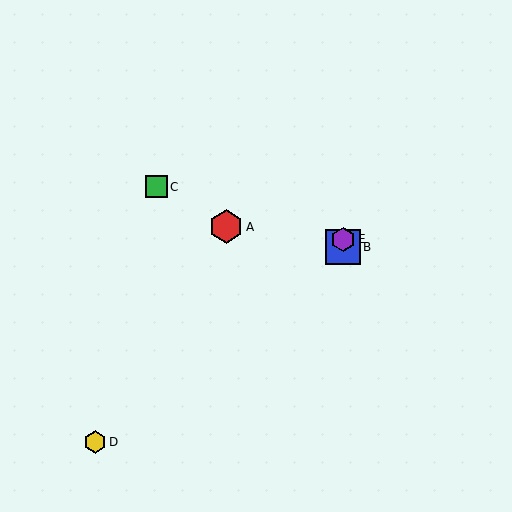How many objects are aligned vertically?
2 objects (B, E) are aligned vertically.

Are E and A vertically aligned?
No, E is at x≈343 and A is at x≈226.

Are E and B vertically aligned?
Yes, both are at x≈343.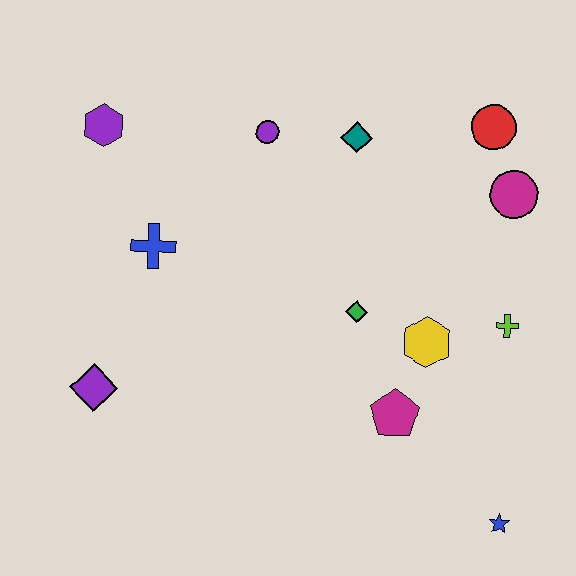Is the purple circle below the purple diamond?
No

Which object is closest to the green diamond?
The yellow hexagon is closest to the green diamond.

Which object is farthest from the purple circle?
The blue star is farthest from the purple circle.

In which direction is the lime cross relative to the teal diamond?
The lime cross is below the teal diamond.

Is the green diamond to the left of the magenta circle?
Yes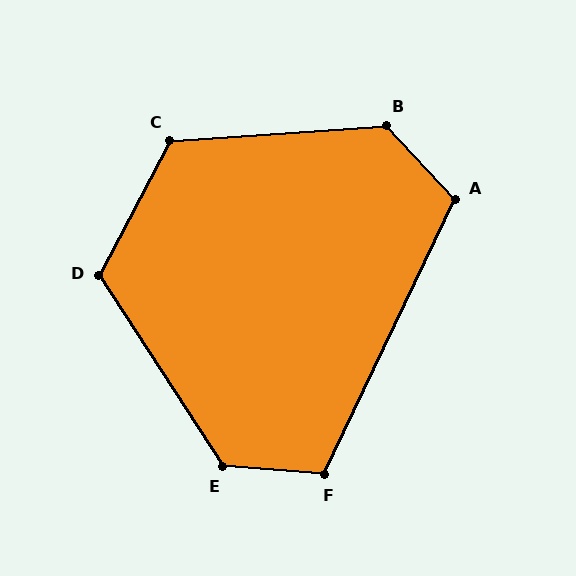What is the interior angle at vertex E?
Approximately 128 degrees (obtuse).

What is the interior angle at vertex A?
Approximately 111 degrees (obtuse).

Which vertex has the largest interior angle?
B, at approximately 130 degrees.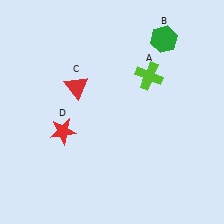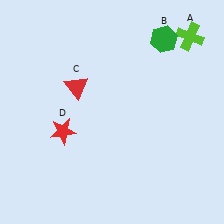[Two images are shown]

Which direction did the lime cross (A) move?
The lime cross (A) moved right.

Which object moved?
The lime cross (A) moved right.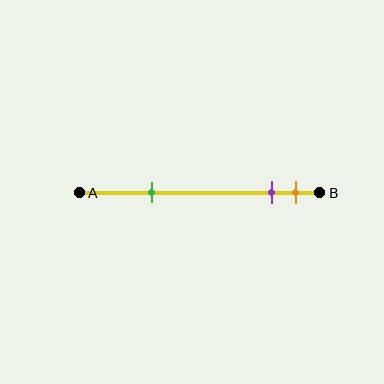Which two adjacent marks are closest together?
The purple and orange marks are the closest adjacent pair.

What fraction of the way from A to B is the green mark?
The green mark is approximately 30% (0.3) of the way from A to B.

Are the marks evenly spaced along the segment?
No, the marks are not evenly spaced.